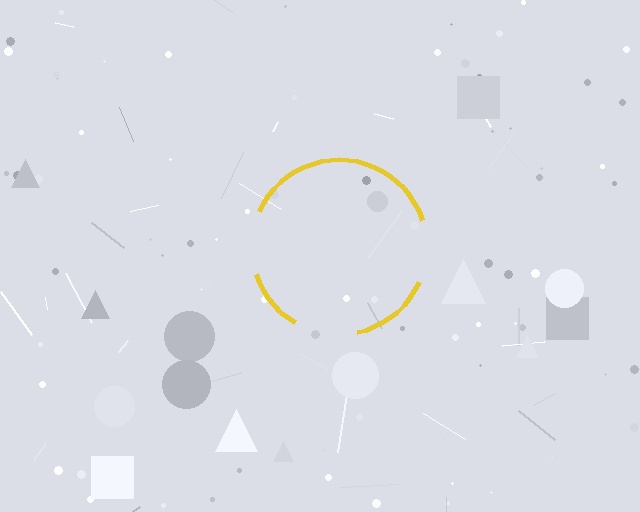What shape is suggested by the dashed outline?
The dashed outline suggests a circle.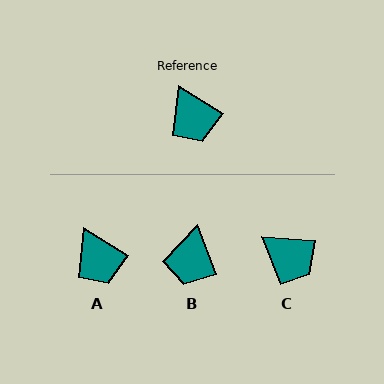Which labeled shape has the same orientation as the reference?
A.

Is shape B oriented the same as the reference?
No, it is off by about 36 degrees.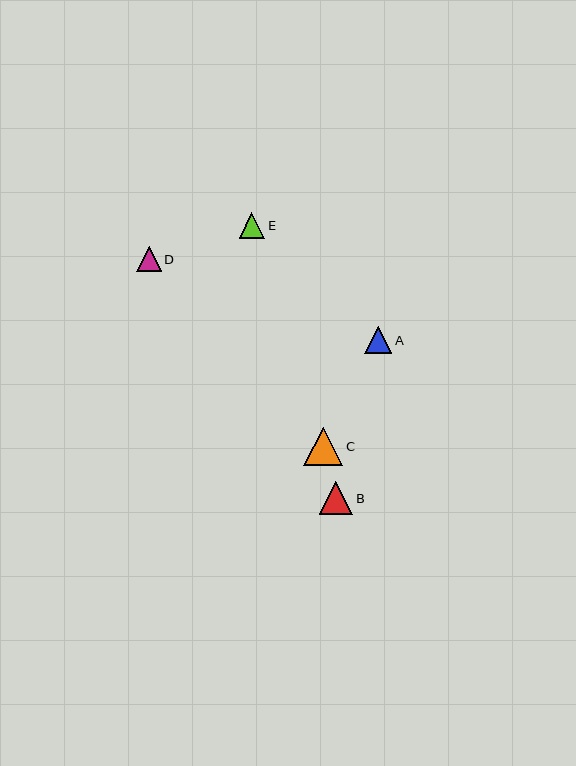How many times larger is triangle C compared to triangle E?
Triangle C is approximately 1.5 times the size of triangle E.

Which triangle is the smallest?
Triangle D is the smallest with a size of approximately 25 pixels.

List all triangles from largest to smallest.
From largest to smallest: C, B, A, E, D.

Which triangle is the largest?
Triangle C is the largest with a size of approximately 39 pixels.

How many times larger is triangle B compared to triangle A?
Triangle B is approximately 1.2 times the size of triangle A.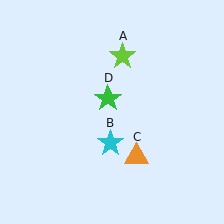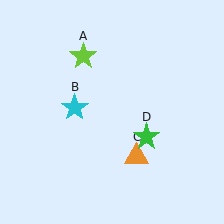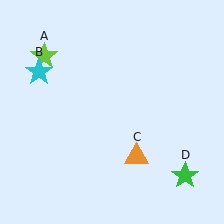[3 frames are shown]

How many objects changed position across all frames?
3 objects changed position: lime star (object A), cyan star (object B), green star (object D).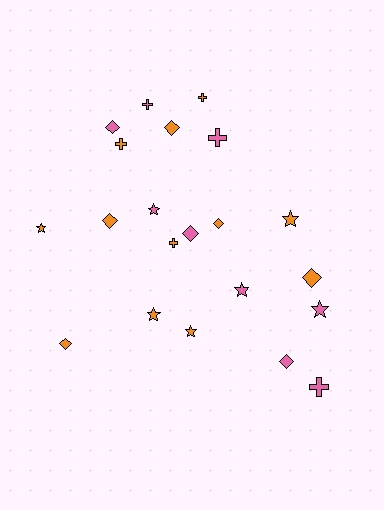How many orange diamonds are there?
There are 5 orange diamonds.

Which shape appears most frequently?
Diamond, with 8 objects.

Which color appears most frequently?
Orange, with 12 objects.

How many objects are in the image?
There are 21 objects.